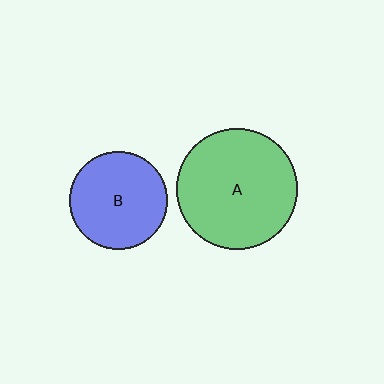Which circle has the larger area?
Circle A (green).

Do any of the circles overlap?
No, none of the circles overlap.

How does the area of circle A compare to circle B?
Approximately 1.5 times.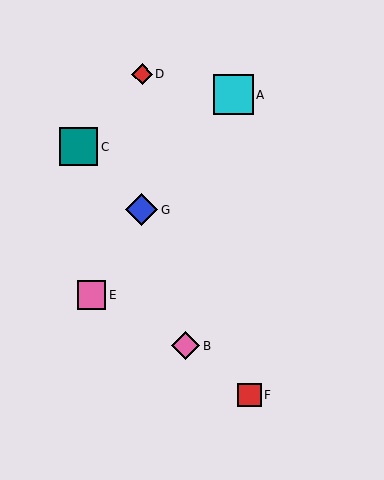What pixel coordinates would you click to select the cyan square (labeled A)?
Click at (233, 95) to select the cyan square A.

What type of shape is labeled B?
Shape B is a pink diamond.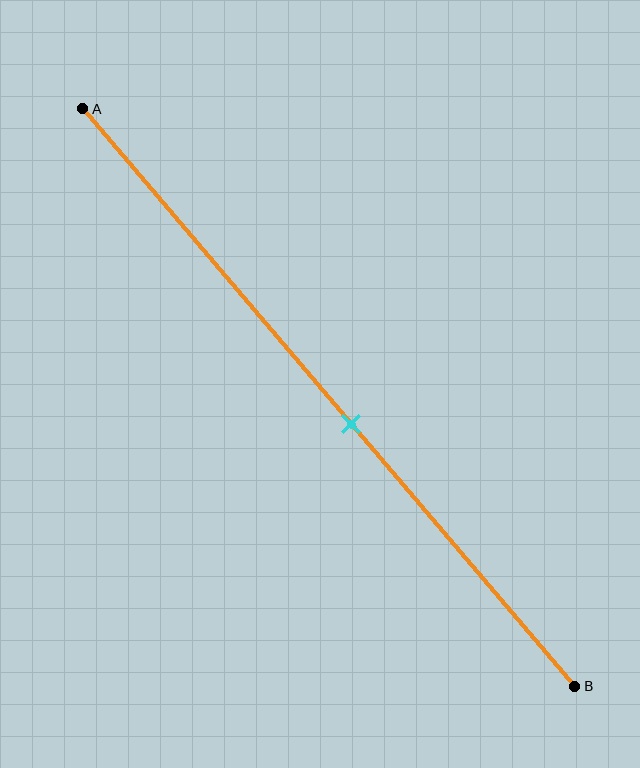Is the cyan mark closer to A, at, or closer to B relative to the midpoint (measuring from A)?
The cyan mark is closer to point B than the midpoint of segment AB.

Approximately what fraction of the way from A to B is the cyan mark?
The cyan mark is approximately 55% of the way from A to B.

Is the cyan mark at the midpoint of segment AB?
No, the mark is at about 55% from A, not at the 50% midpoint.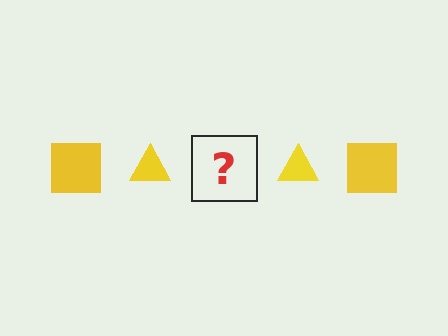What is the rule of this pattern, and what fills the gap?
The rule is that the pattern cycles through square, triangle shapes in yellow. The gap should be filled with a yellow square.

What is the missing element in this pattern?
The missing element is a yellow square.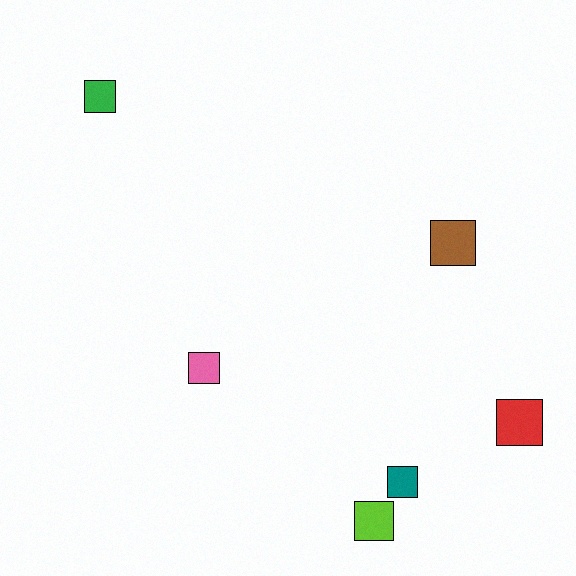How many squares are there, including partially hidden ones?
There are 6 squares.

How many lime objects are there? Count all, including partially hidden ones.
There is 1 lime object.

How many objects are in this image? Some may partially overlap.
There are 6 objects.